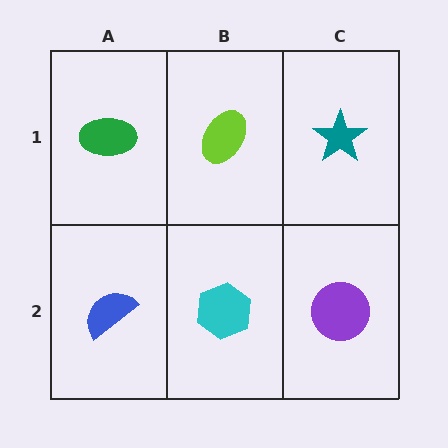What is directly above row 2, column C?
A teal star.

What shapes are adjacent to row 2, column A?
A green ellipse (row 1, column A), a cyan hexagon (row 2, column B).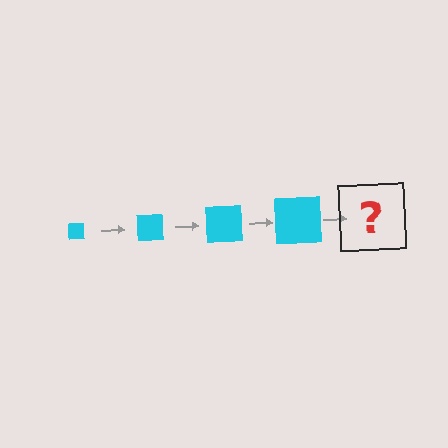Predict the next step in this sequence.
The next step is a cyan square, larger than the previous one.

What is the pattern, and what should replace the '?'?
The pattern is that the square gets progressively larger each step. The '?' should be a cyan square, larger than the previous one.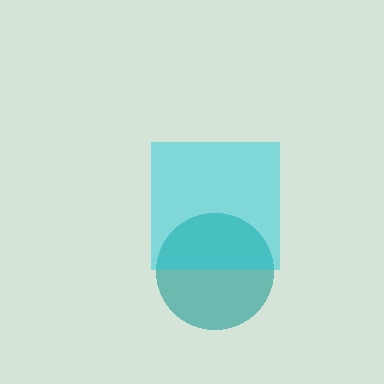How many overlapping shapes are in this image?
There are 2 overlapping shapes in the image.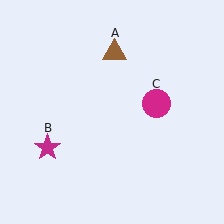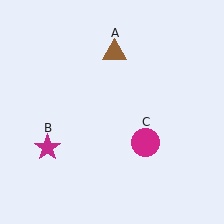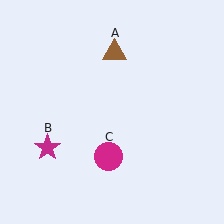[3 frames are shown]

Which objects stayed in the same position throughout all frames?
Brown triangle (object A) and magenta star (object B) remained stationary.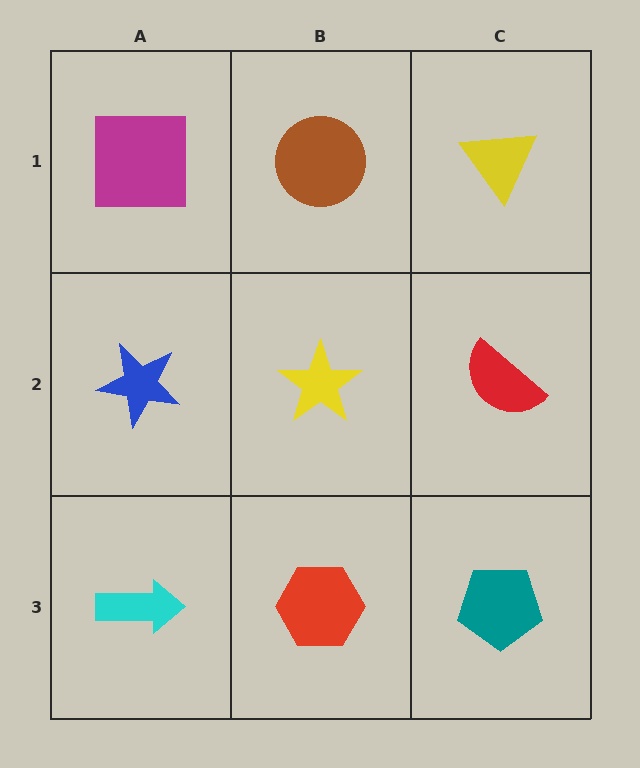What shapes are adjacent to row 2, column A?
A magenta square (row 1, column A), a cyan arrow (row 3, column A), a yellow star (row 2, column B).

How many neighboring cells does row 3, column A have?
2.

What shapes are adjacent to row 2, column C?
A yellow triangle (row 1, column C), a teal pentagon (row 3, column C), a yellow star (row 2, column B).